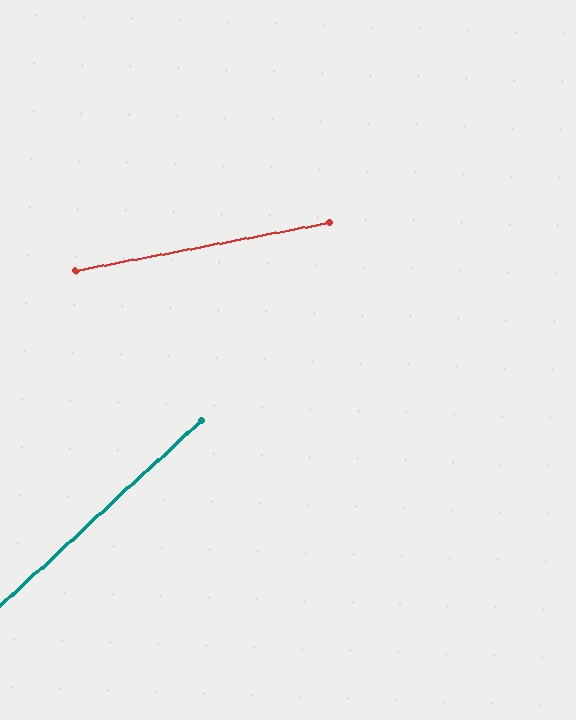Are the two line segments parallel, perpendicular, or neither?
Neither parallel nor perpendicular — they differ by about 32°.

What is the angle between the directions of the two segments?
Approximately 32 degrees.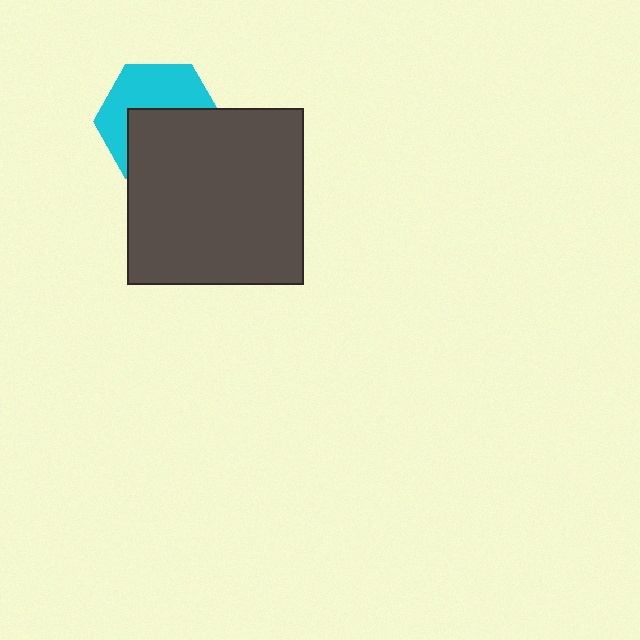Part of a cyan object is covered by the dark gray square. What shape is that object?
It is a hexagon.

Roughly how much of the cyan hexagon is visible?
About half of it is visible (roughly 48%).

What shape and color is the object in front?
The object in front is a dark gray square.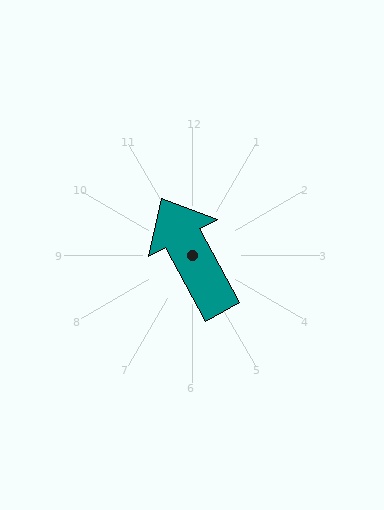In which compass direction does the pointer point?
Northwest.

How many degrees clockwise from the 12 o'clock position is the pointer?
Approximately 332 degrees.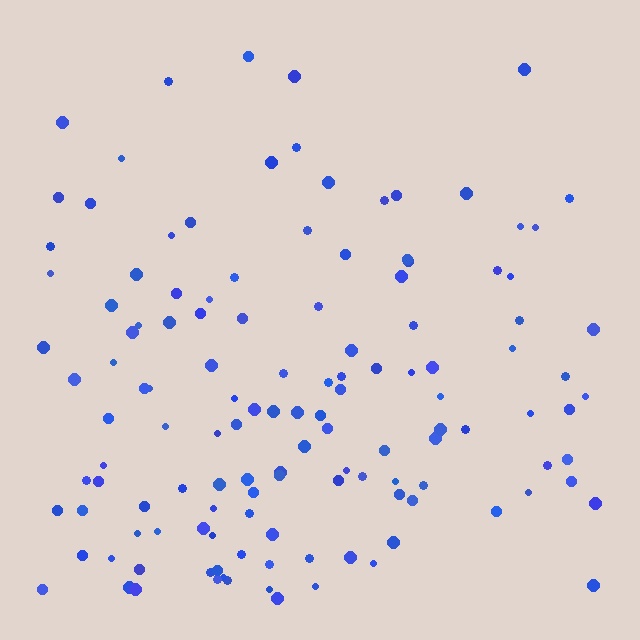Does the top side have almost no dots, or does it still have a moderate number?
Still a moderate number, just noticeably fewer than the bottom.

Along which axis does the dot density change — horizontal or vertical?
Vertical.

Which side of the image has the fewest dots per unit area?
The top.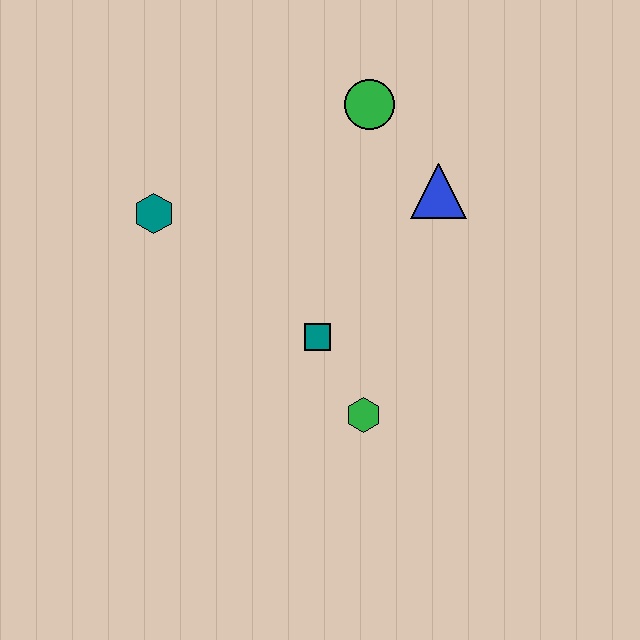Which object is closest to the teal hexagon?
The teal square is closest to the teal hexagon.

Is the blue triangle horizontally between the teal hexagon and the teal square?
No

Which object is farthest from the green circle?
The green hexagon is farthest from the green circle.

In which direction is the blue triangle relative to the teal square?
The blue triangle is above the teal square.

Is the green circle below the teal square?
No